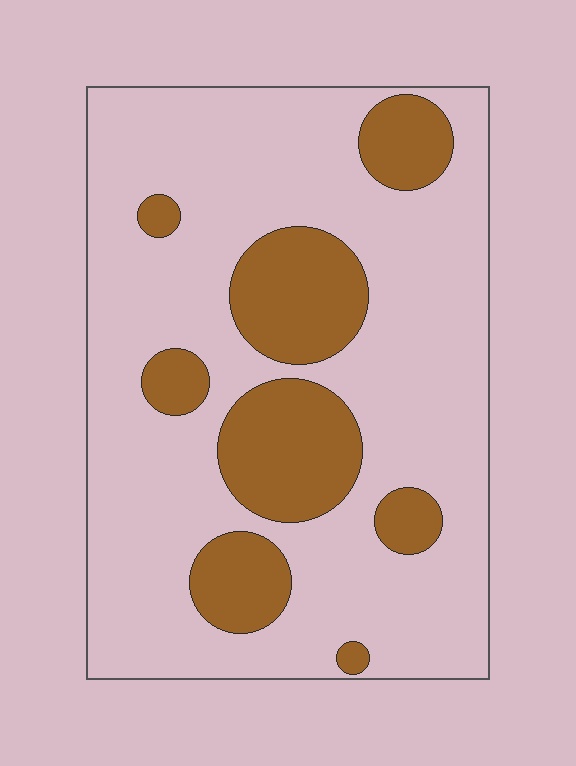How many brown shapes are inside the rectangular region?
8.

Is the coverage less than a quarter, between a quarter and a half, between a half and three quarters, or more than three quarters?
Less than a quarter.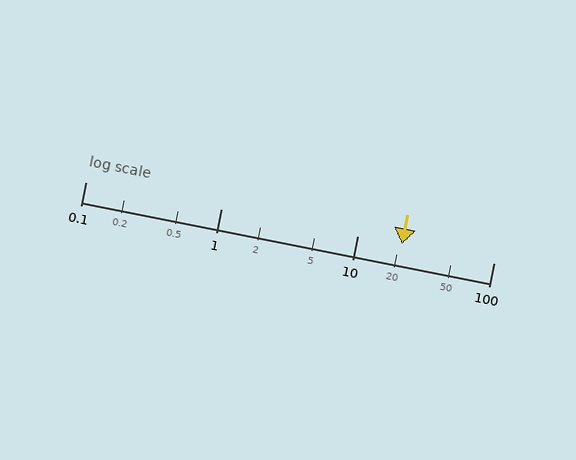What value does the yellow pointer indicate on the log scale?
The pointer indicates approximately 21.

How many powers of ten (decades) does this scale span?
The scale spans 3 decades, from 0.1 to 100.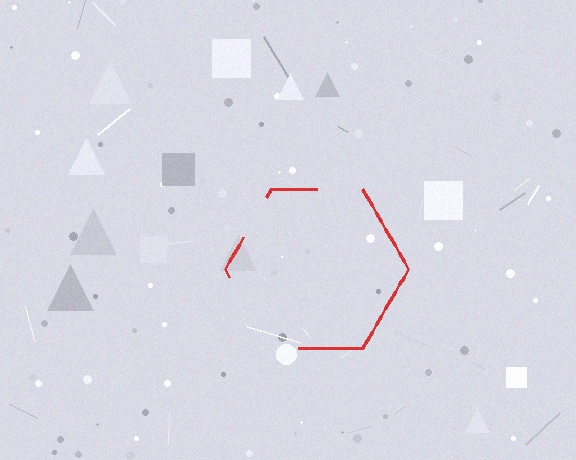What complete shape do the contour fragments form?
The contour fragments form a hexagon.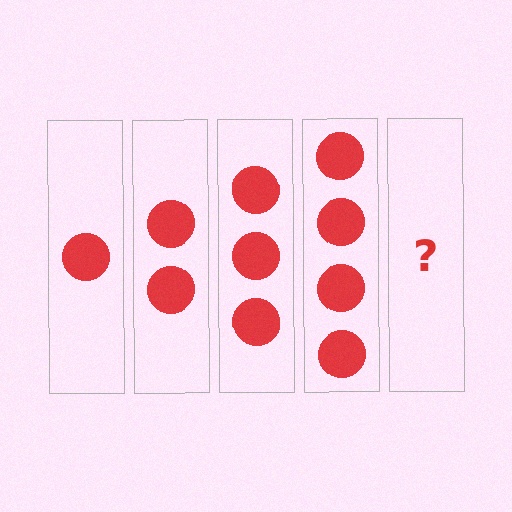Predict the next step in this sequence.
The next step is 5 circles.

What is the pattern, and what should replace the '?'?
The pattern is that each step adds one more circle. The '?' should be 5 circles.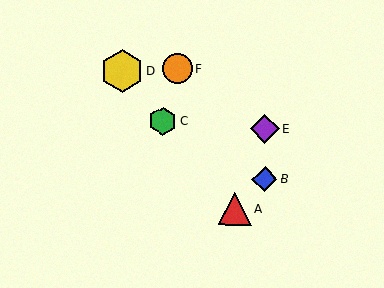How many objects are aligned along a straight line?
3 objects (A, C, D) are aligned along a straight line.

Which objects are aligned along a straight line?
Objects A, C, D are aligned along a straight line.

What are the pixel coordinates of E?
Object E is at (265, 129).